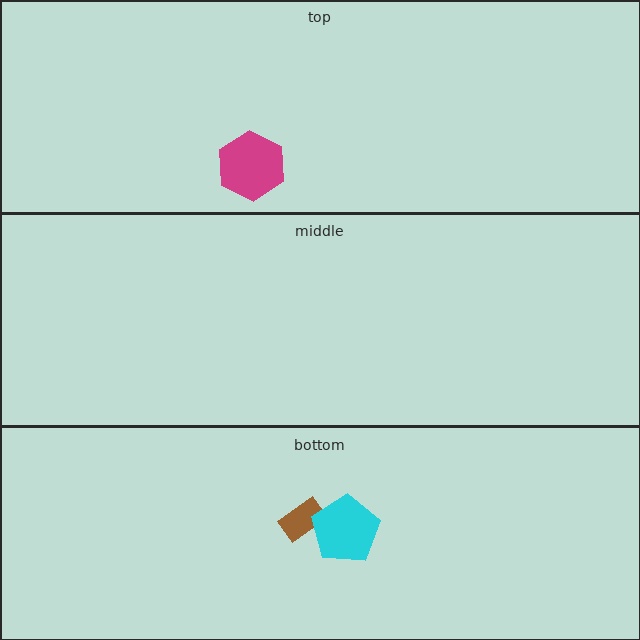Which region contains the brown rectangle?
The bottom region.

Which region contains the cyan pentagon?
The bottom region.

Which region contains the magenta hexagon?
The top region.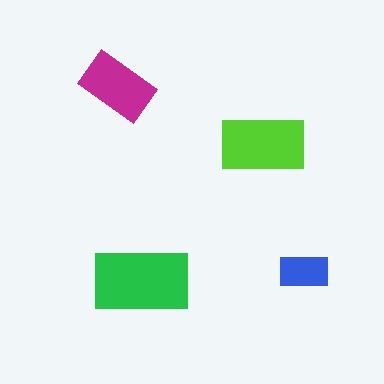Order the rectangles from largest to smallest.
the green one, the lime one, the magenta one, the blue one.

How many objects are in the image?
There are 4 objects in the image.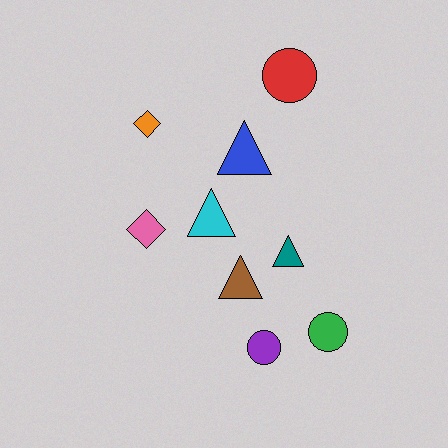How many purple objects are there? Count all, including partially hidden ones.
There is 1 purple object.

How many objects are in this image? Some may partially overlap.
There are 9 objects.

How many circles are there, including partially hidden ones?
There are 3 circles.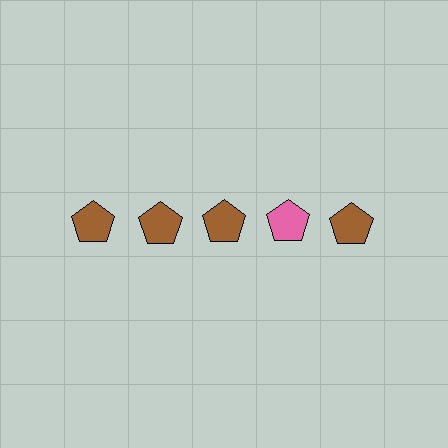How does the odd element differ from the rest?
It has a different color: pink instead of brown.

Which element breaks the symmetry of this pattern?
The pink pentagon in the top row, second from right column breaks the symmetry. All other shapes are brown pentagons.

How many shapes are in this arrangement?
There are 5 shapes arranged in a grid pattern.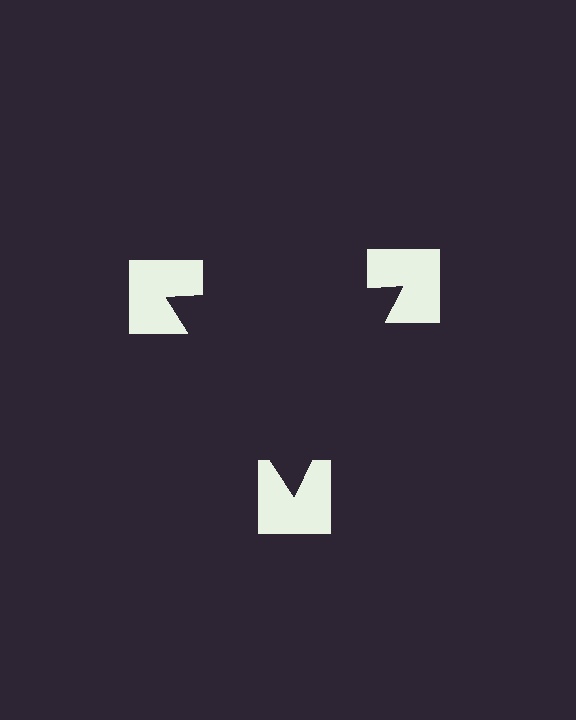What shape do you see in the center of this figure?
An illusory triangle — its edges are inferred from the aligned wedge cuts in the notched squares, not physically drawn.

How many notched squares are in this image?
There are 3 — one at each vertex of the illusory triangle.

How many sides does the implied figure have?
3 sides.